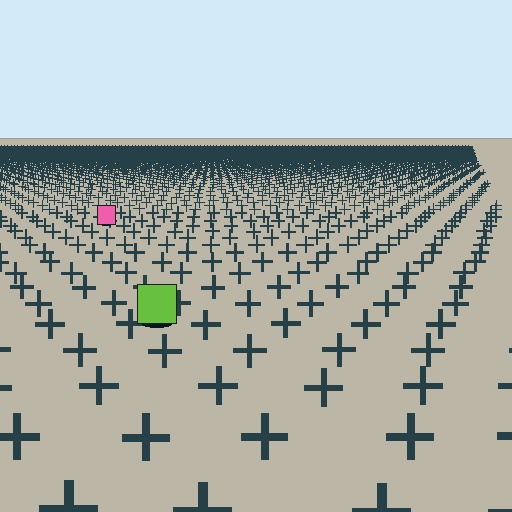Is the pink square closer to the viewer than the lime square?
No. The lime square is closer — you can tell from the texture gradient: the ground texture is coarser near it.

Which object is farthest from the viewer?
The pink square is farthest from the viewer. It appears smaller and the ground texture around it is denser.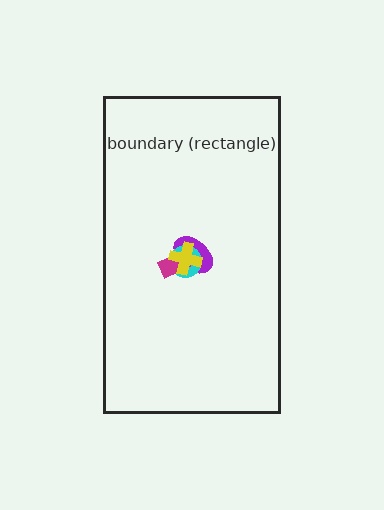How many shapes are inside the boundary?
4 inside, 0 outside.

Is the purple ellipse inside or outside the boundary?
Inside.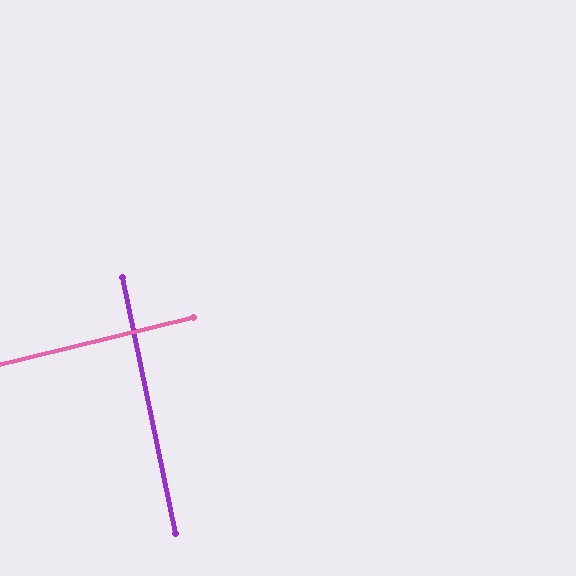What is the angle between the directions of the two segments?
Approximately 88 degrees.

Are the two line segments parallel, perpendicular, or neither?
Perpendicular — they meet at approximately 88°.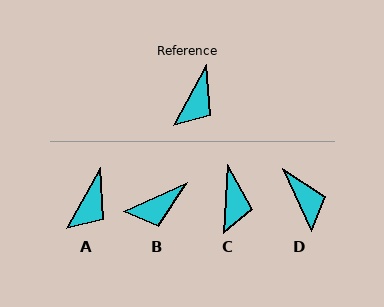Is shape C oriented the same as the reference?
No, it is off by about 25 degrees.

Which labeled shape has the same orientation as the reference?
A.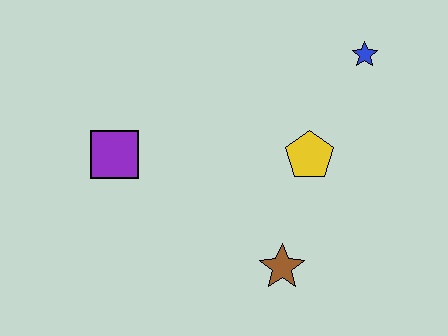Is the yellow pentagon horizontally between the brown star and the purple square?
No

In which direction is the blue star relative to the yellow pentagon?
The blue star is above the yellow pentagon.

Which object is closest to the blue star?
The yellow pentagon is closest to the blue star.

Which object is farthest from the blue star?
The purple square is farthest from the blue star.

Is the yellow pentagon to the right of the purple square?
Yes